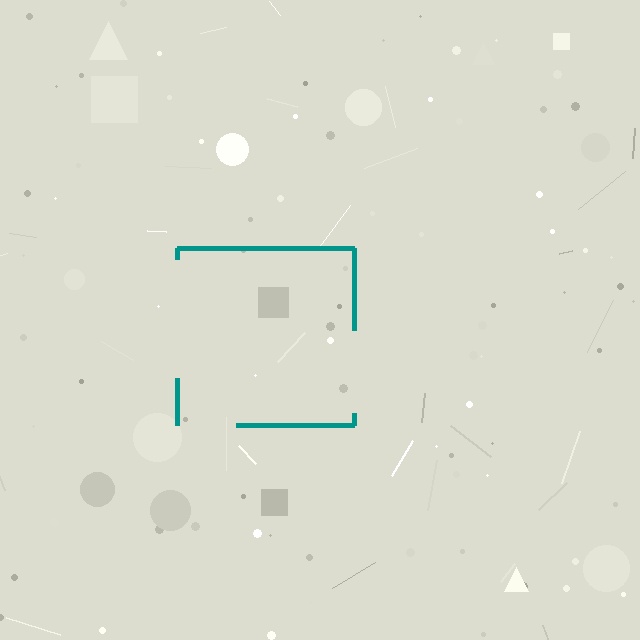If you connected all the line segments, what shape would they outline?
They would outline a square.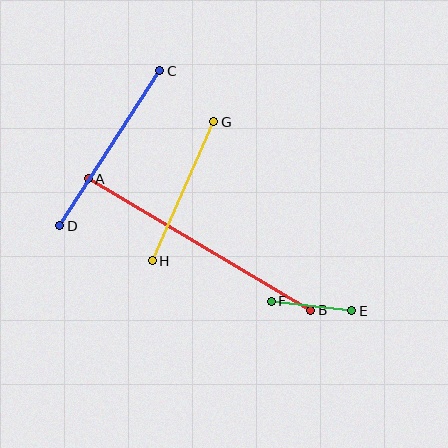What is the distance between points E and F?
The distance is approximately 81 pixels.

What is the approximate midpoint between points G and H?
The midpoint is at approximately (183, 191) pixels.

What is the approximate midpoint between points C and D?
The midpoint is at approximately (110, 148) pixels.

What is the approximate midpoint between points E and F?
The midpoint is at approximately (312, 306) pixels.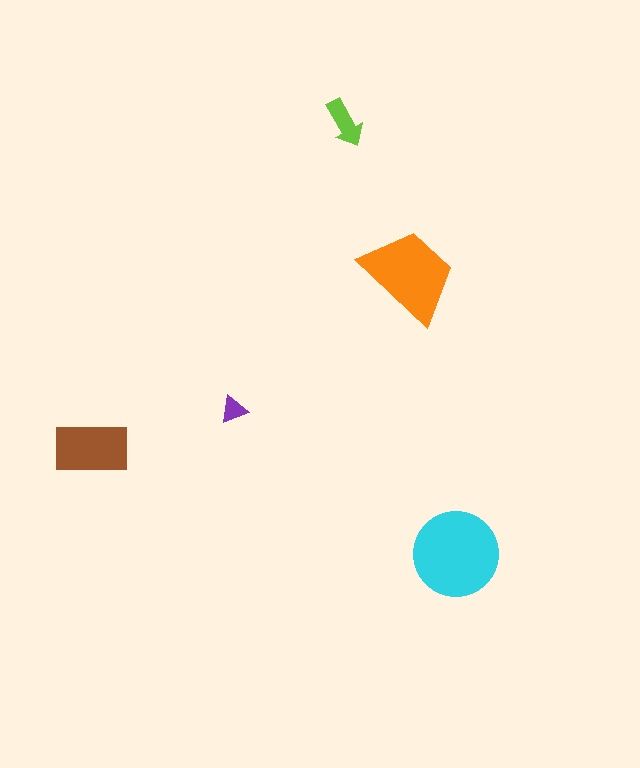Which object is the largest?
The cyan circle.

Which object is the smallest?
The purple triangle.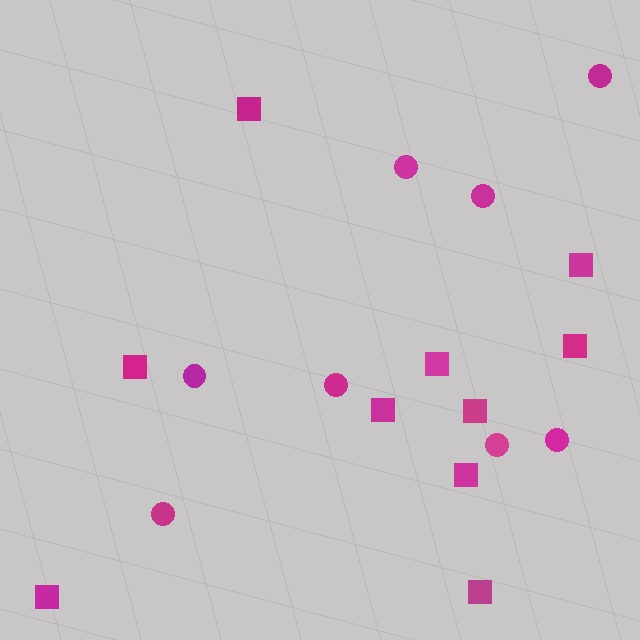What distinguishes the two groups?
There are 2 groups: one group of squares (10) and one group of circles (8).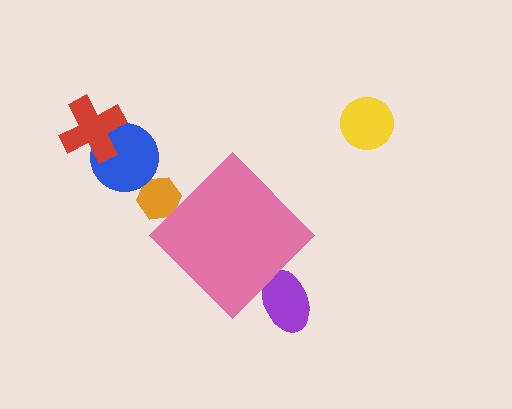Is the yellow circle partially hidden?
No, the yellow circle is fully visible.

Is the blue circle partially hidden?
No, the blue circle is fully visible.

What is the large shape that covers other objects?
A pink diamond.